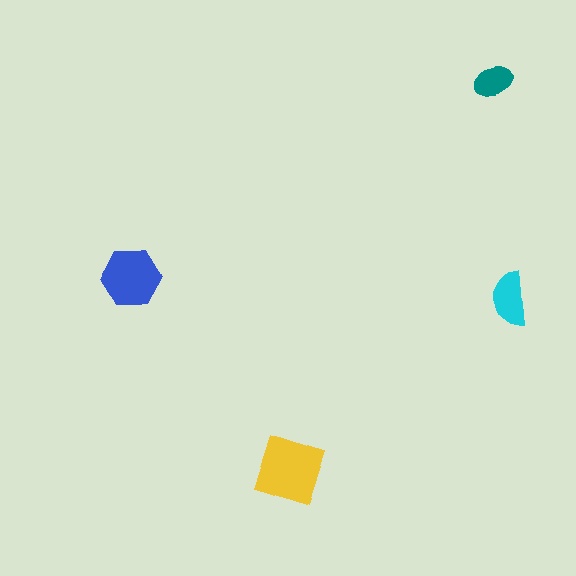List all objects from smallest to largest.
The teal ellipse, the cyan semicircle, the blue hexagon, the yellow diamond.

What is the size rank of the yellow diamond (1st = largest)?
1st.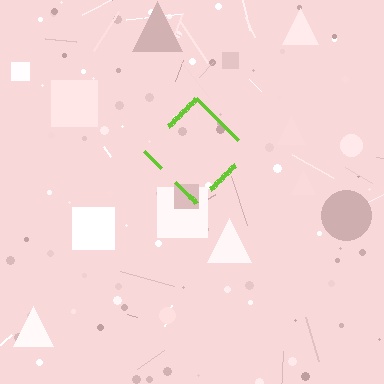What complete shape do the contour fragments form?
The contour fragments form a diamond.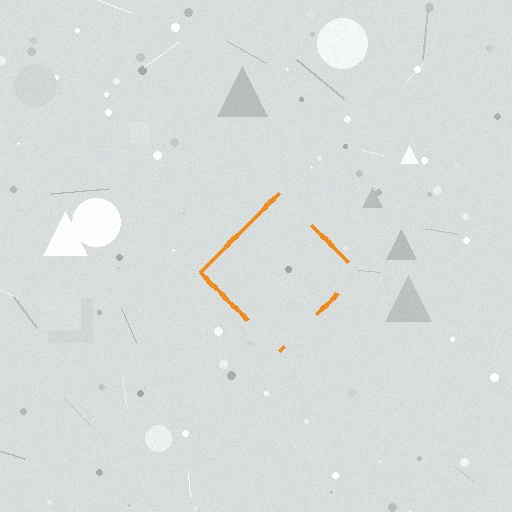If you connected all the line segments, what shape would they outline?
They would outline a diamond.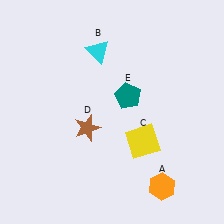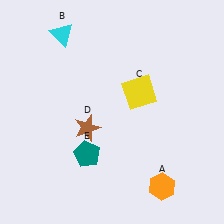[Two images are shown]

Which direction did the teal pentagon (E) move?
The teal pentagon (E) moved down.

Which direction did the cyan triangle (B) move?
The cyan triangle (B) moved left.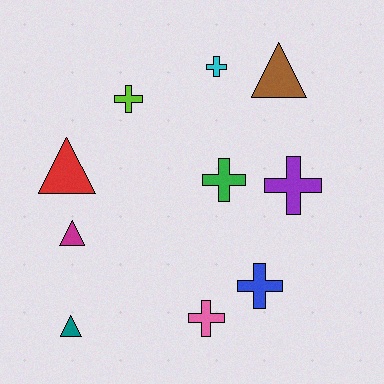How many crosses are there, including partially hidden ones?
There are 6 crosses.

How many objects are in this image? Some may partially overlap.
There are 10 objects.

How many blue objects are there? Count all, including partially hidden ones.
There is 1 blue object.